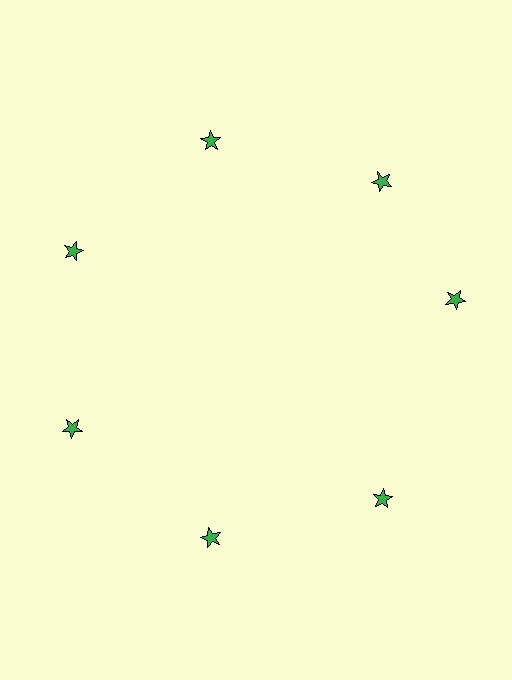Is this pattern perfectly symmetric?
No. The 7 green stars are arranged in a ring, but one element near the 3 o'clock position is rotated out of alignment along the ring, breaking the 7-fold rotational symmetry.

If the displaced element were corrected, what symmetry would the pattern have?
It would have 7-fold rotational symmetry — the pattern would map onto itself every 51 degrees.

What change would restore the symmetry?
The symmetry would be restored by rotating it back into even spacing with its neighbors so that all 7 stars sit at equal angles and equal distance from the center.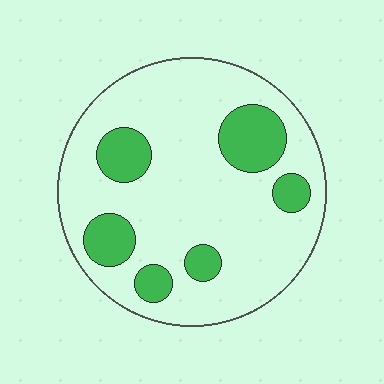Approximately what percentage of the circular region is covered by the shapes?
Approximately 20%.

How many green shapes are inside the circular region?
6.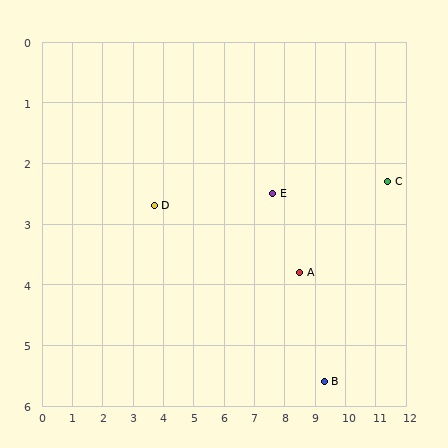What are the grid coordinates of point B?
Point B is at approximately (9.3, 5.6).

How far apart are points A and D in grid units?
Points A and D are about 4.9 grid units apart.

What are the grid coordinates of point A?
Point A is at approximately (8.5, 3.8).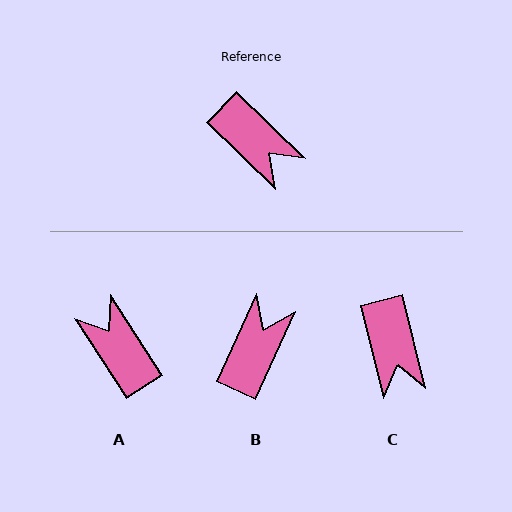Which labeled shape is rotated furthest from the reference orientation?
A, about 167 degrees away.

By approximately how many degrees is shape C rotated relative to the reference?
Approximately 32 degrees clockwise.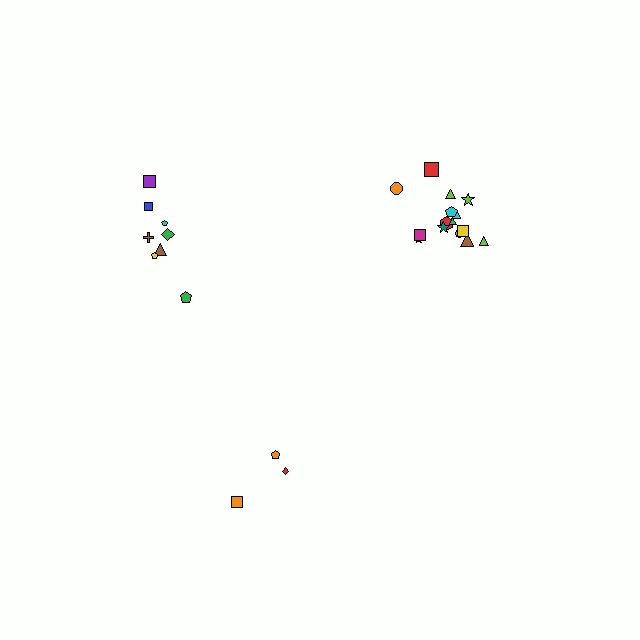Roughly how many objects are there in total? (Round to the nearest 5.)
Roughly 25 objects in total.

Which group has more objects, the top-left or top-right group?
The top-right group.